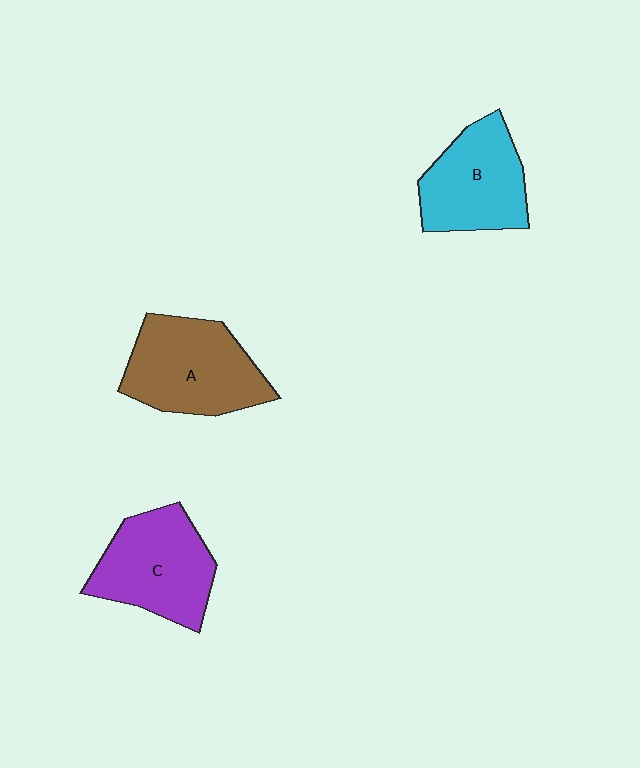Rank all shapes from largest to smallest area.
From largest to smallest: A (brown), C (purple), B (cyan).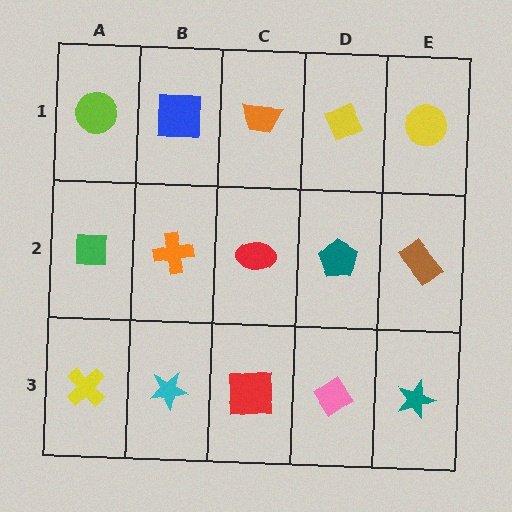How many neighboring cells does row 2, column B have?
4.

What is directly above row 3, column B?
An orange cross.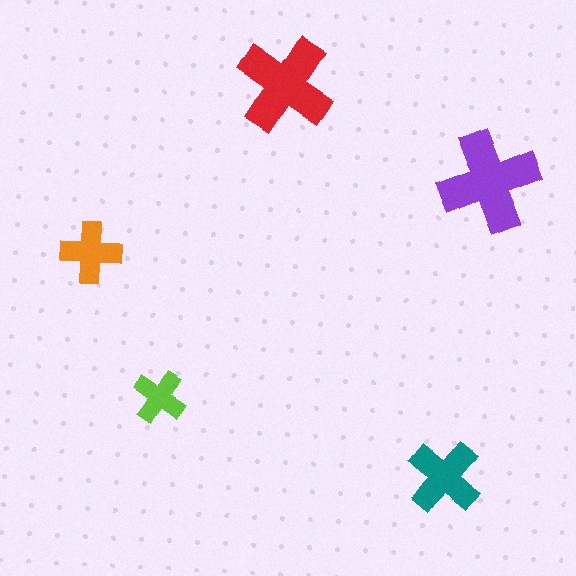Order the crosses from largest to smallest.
the purple one, the red one, the teal one, the orange one, the lime one.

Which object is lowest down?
The teal cross is bottommost.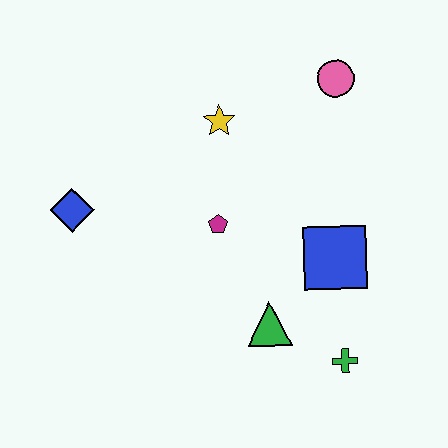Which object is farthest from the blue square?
The blue diamond is farthest from the blue square.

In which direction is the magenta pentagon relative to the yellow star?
The magenta pentagon is below the yellow star.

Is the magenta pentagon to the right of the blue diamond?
Yes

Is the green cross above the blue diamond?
No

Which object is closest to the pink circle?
The yellow star is closest to the pink circle.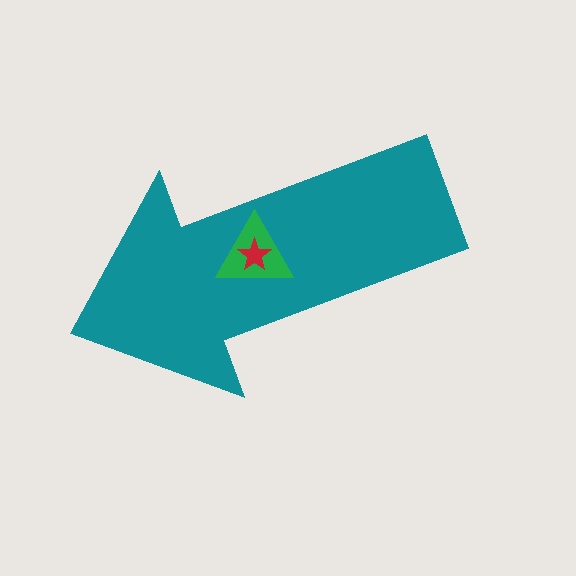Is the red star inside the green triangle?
Yes.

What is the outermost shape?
The teal arrow.